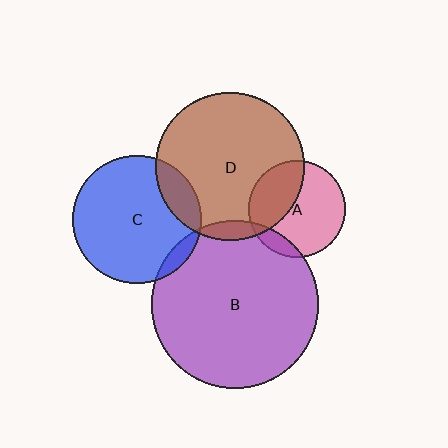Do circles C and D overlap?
Yes.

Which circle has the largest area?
Circle B (purple).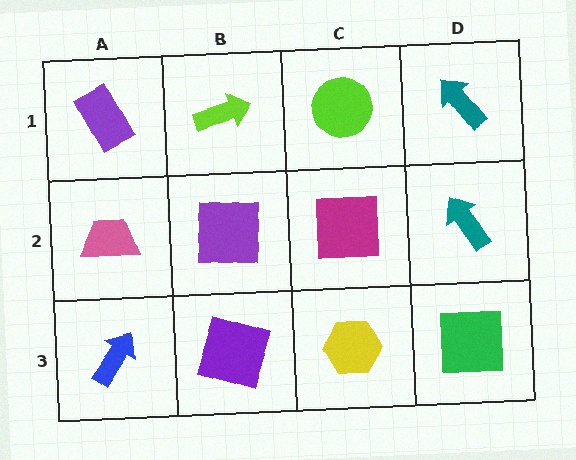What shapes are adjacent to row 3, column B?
A purple square (row 2, column B), a blue arrow (row 3, column A), a yellow hexagon (row 3, column C).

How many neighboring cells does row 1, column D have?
2.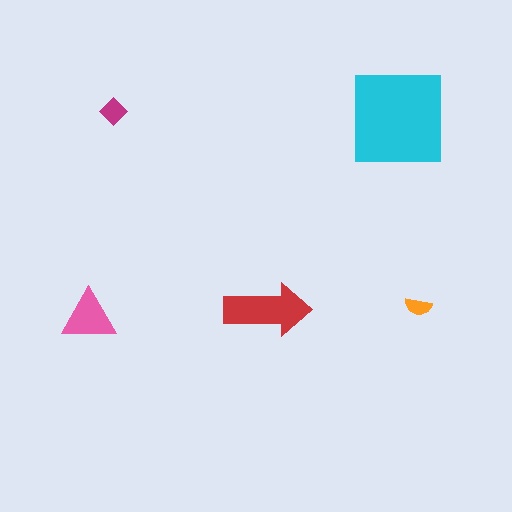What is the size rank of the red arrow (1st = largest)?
2nd.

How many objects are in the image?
There are 5 objects in the image.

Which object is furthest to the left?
The pink triangle is leftmost.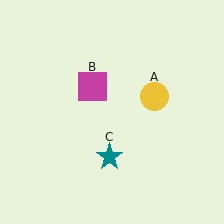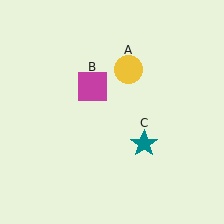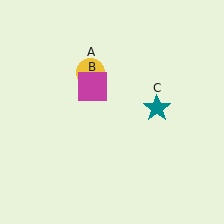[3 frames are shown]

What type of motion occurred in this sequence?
The yellow circle (object A), teal star (object C) rotated counterclockwise around the center of the scene.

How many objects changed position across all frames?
2 objects changed position: yellow circle (object A), teal star (object C).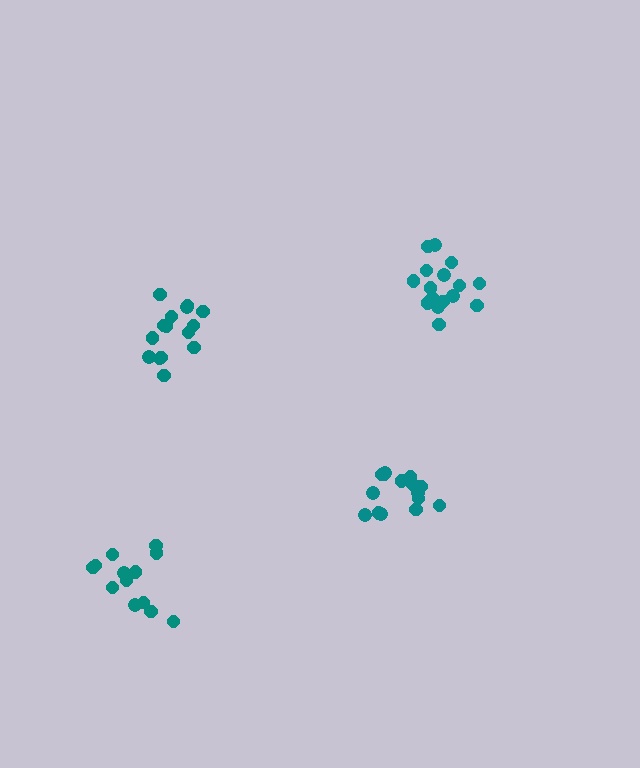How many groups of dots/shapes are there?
There are 4 groups.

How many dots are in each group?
Group 1: 13 dots, Group 2: 16 dots, Group 3: 15 dots, Group 4: 15 dots (59 total).